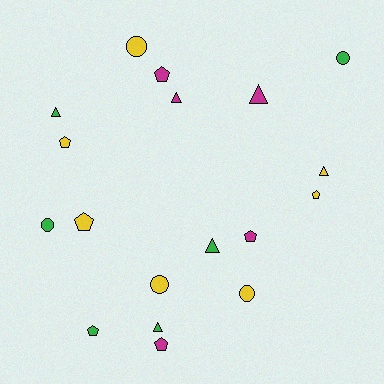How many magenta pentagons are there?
There are 3 magenta pentagons.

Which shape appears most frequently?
Pentagon, with 7 objects.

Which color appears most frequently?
Yellow, with 7 objects.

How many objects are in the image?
There are 18 objects.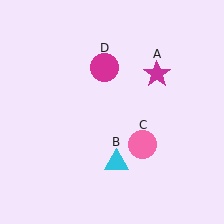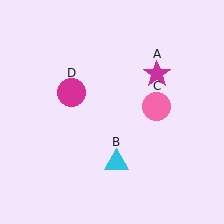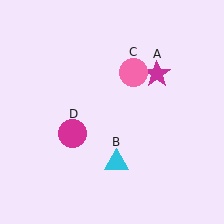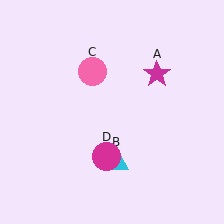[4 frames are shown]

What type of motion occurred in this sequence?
The pink circle (object C), magenta circle (object D) rotated counterclockwise around the center of the scene.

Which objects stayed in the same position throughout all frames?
Magenta star (object A) and cyan triangle (object B) remained stationary.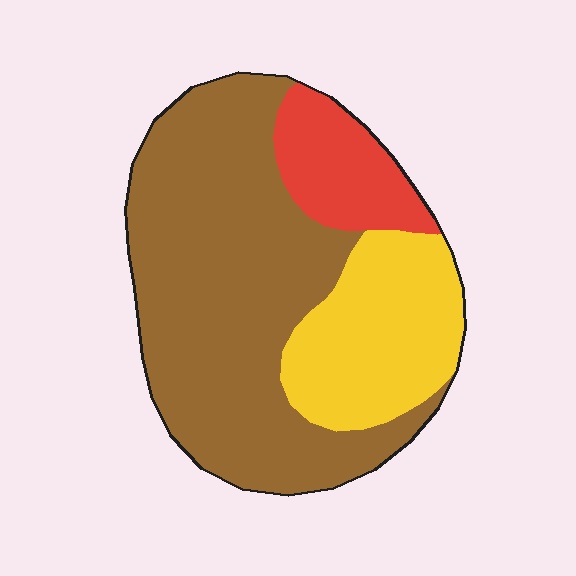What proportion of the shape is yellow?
Yellow takes up about one quarter (1/4) of the shape.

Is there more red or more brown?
Brown.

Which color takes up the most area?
Brown, at roughly 60%.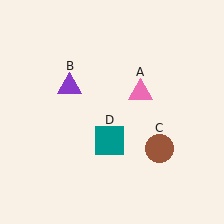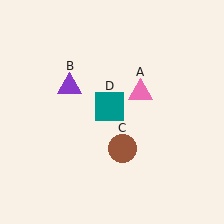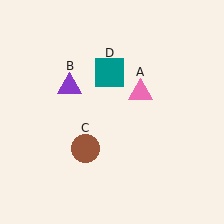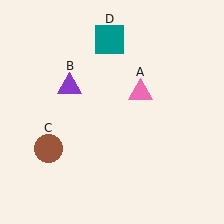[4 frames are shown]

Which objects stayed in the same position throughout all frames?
Pink triangle (object A) and purple triangle (object B) remained stationary.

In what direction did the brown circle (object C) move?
The brown circle (object C) moved left.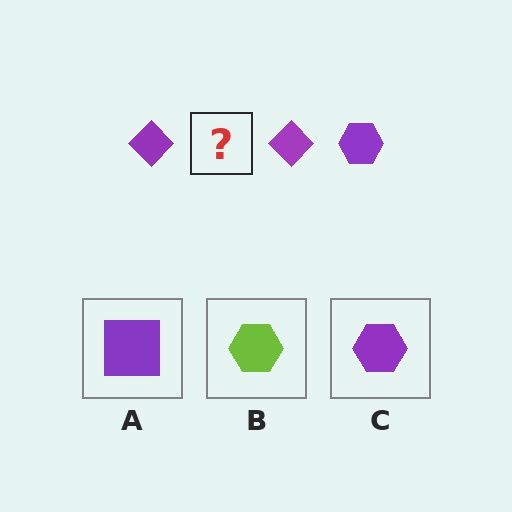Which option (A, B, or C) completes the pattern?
C.